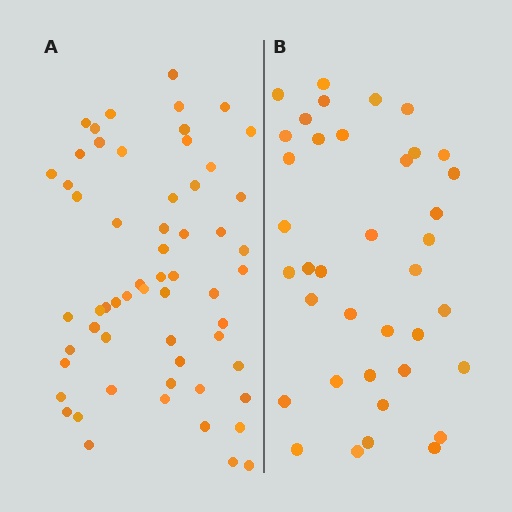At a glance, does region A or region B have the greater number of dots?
Region A (the left region) has more dots.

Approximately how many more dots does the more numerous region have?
Region A has approximately 20 more dots than region B.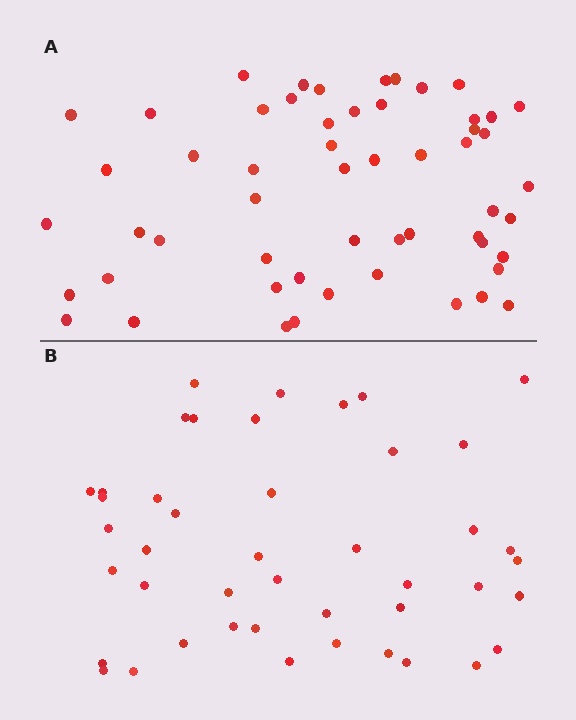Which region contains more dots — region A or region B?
Region A (the top region) has more dots.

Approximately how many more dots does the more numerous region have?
Region A has roughly 12 or so more dots than region B.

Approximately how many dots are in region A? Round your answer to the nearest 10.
About 60 dots. (The exact count is 55, which rounds to 60.)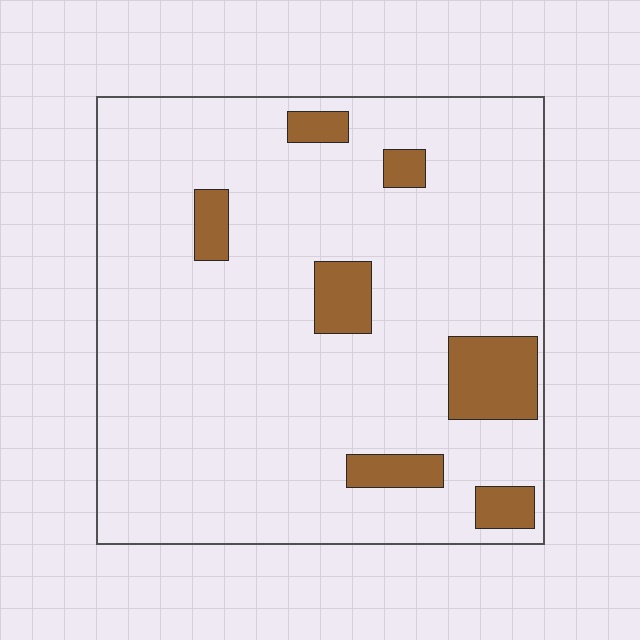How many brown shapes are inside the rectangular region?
7.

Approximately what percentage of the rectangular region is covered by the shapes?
Approximately 10%.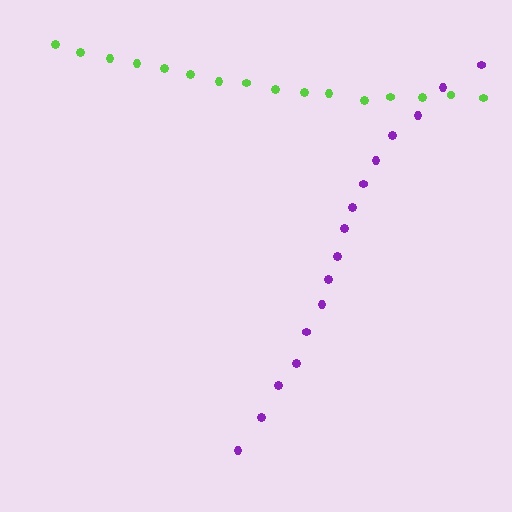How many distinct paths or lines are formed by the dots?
There are 2 distinct paths.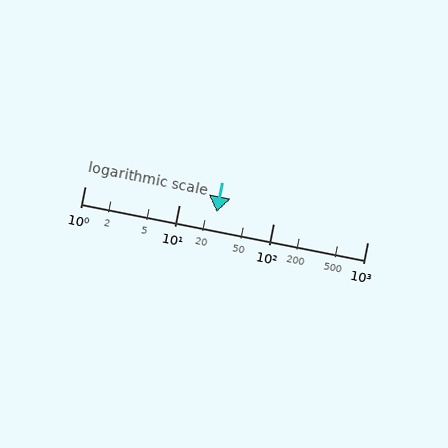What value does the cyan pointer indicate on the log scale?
The pointer indicates approximately 25.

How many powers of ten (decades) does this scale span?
The scale spans 3 decades, from 1 to 1000.